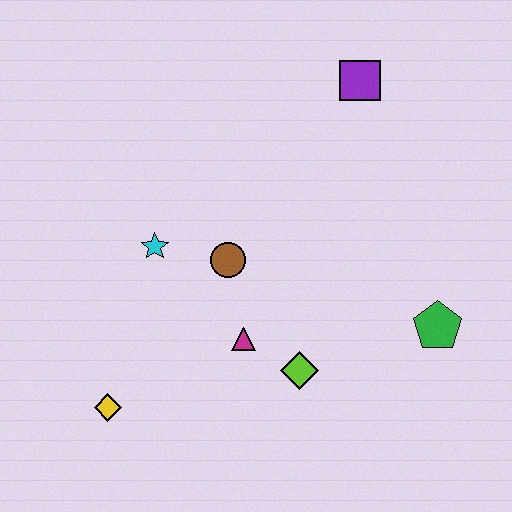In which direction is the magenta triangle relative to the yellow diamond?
The magenta triangle is to the right of the yellow diamond.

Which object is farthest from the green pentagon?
The yellow diamond is farthest from the green pentagon.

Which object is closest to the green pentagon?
The lime diamond is closest to the green pentagon.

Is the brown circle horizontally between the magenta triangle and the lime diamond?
No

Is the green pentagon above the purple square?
No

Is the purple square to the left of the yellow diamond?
No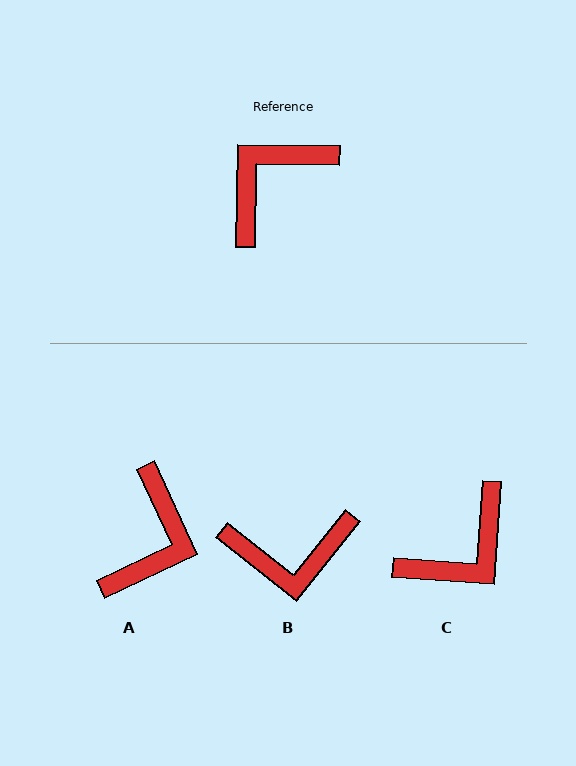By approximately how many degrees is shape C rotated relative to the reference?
Approximately 177 degrees counter-clockwise.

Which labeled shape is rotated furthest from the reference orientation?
C, about 177 degrees away.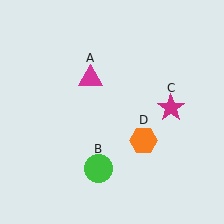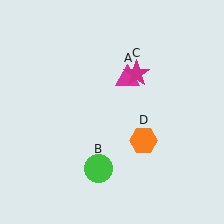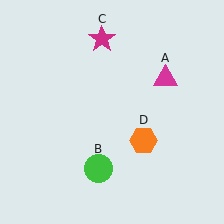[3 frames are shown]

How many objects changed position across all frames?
2 objects changed position: magenta triangle (object A), magenta star (object C).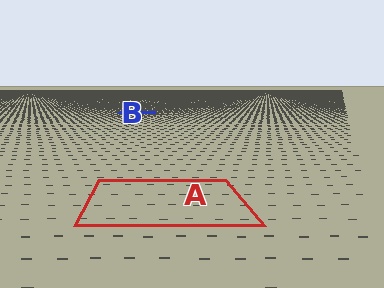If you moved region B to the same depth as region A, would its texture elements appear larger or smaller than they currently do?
They would appear larger. At a closer depth, the same texture elements are projected at a bigger on-screen size.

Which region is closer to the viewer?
Region A is closer. The texture elements there are larger and more spread out.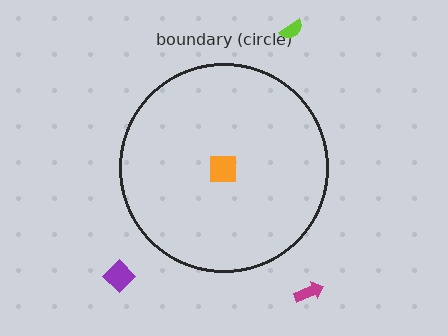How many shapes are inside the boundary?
1 inside, 3 outside.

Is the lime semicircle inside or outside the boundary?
Outside.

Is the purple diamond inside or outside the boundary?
Outside.